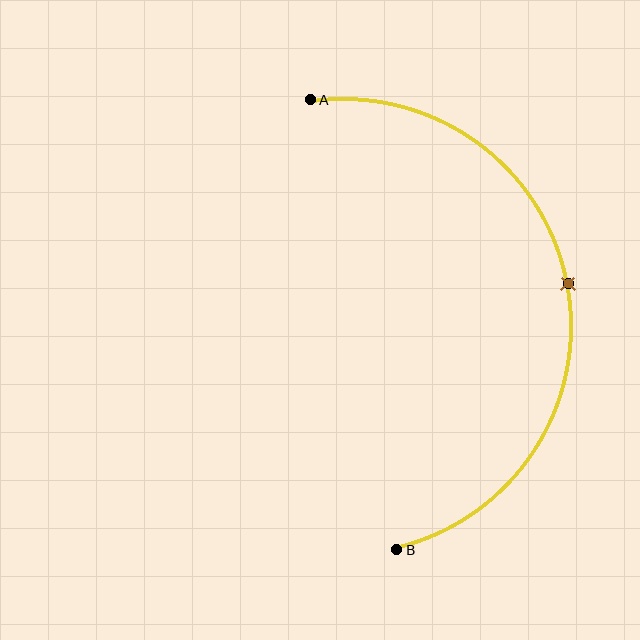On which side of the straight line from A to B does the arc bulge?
The arc bulges to the right of the straight line connecting A and B.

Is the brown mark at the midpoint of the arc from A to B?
Yes. The brown mark lies on the arc at equal arc-length from both A and B — it is the arc midpoint.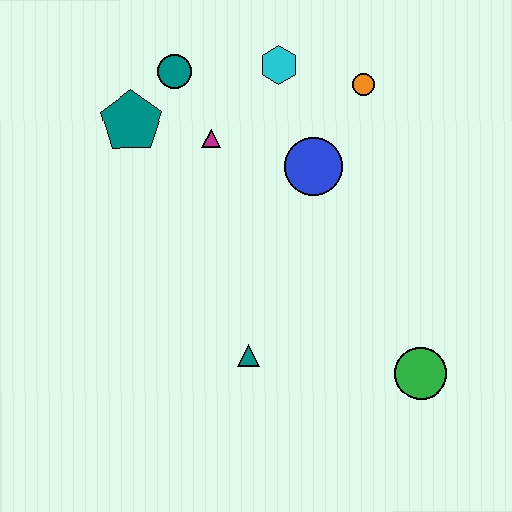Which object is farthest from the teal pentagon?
The green circle is farthest from the teal pentagon.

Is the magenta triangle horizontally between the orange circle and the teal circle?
Yes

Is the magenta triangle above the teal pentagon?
No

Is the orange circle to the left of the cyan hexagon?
No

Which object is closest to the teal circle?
The teal pentagon is closest to the teal circle.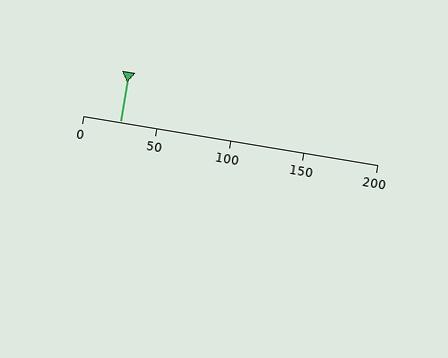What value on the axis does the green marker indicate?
The marker indicates approximately 25.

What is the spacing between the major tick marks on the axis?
The major ticks are spaced 50 apart.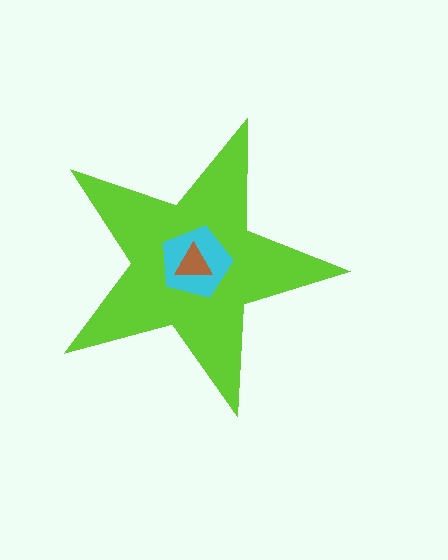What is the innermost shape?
The brown triangle.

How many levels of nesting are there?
3.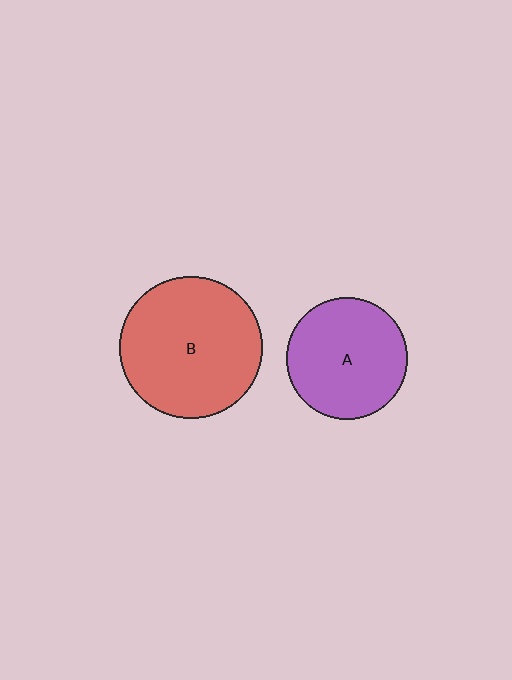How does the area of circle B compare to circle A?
Approximately 1.4 times.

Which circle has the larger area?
Circle B (red).